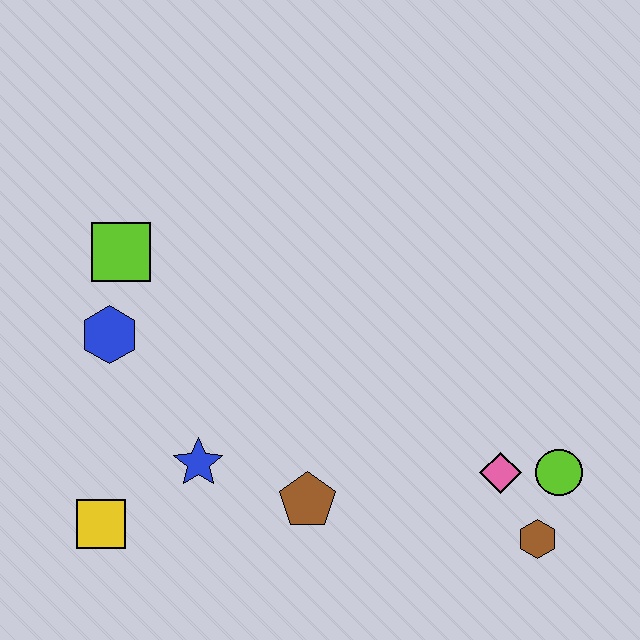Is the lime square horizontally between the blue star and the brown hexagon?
No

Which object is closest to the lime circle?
The pink diamond is closest to the lime circle.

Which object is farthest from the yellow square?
The lime circle is farthest from the yellow square.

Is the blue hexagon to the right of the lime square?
No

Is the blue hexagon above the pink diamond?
Yes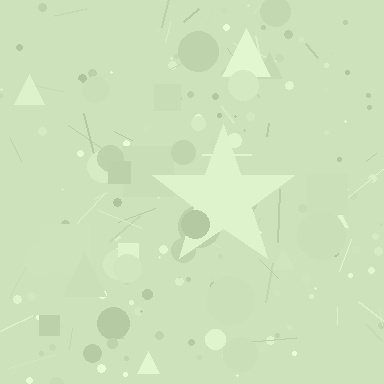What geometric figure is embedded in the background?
A star is embedded in the background.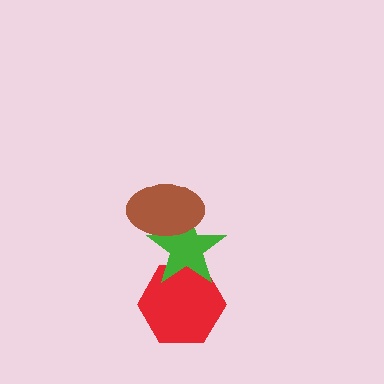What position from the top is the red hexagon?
The red hexagon is 3rd from the top.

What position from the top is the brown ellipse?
The brown ellipse is 1st from the top.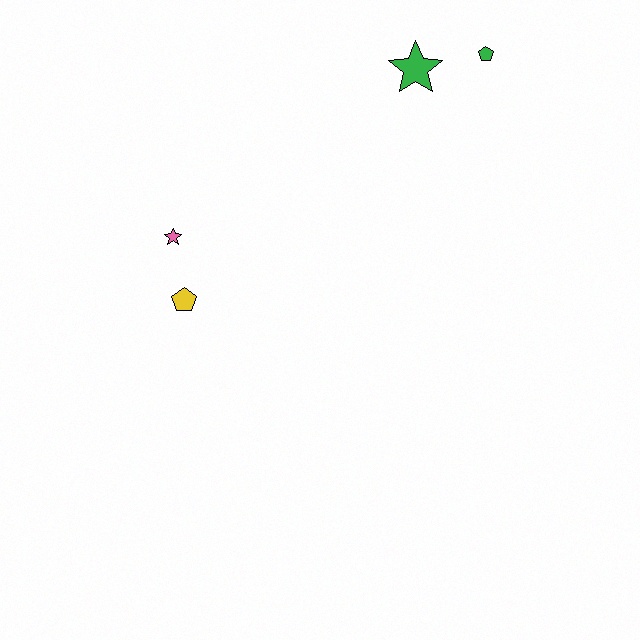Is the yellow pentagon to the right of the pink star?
Yes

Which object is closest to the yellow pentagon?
The pink star is closest to the yellow pentagon.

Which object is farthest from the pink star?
The green pentagon is farthest from the pink star.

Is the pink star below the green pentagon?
Yes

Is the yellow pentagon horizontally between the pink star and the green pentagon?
Yes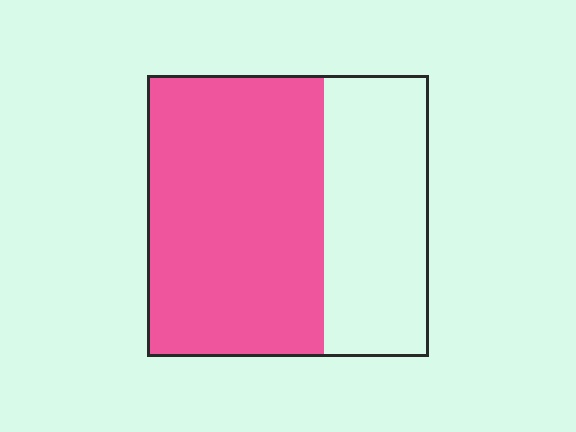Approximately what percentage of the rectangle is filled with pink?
Approximately 65%.